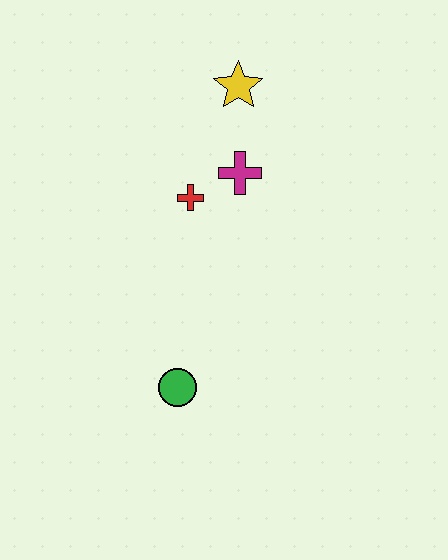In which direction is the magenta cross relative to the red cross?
The magenta cross is to the right of the red cross.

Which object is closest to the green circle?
The red cross is closest to the green circle.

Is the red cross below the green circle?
No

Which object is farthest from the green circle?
The yellow star is farthest from the green circle.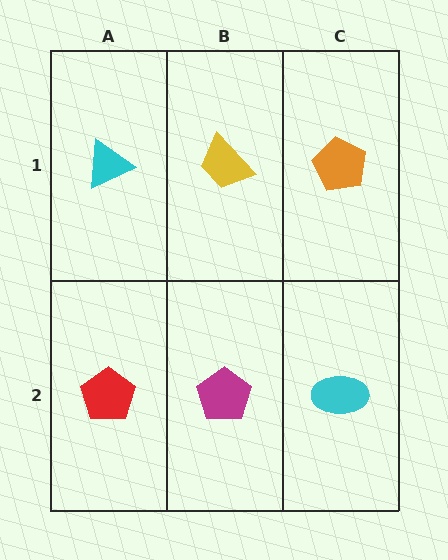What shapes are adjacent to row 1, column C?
A cyan ellipse (row 2, column C), a yellow trapezoid (row 1, column B).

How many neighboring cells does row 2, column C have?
2.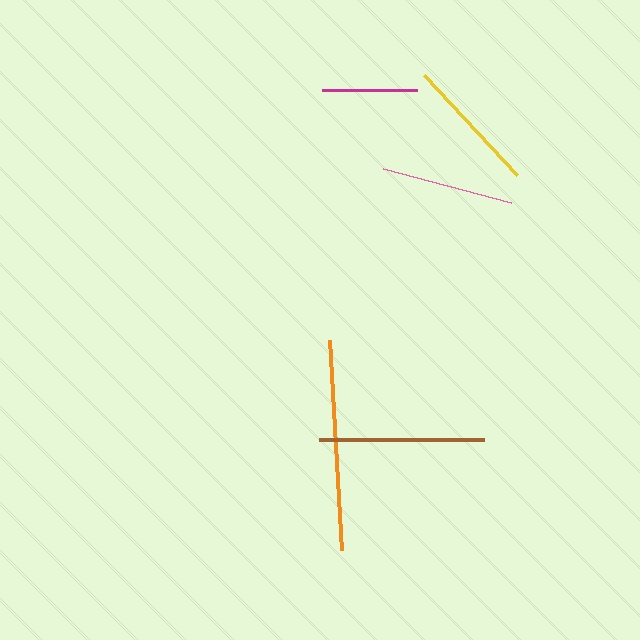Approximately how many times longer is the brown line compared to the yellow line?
The brown line is approximately 1.2 times the length of the yellow line.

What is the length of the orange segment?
The orange segment is approximately 210 pixels long.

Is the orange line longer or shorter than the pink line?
The orange line is longer than the pink line.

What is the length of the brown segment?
The brown segment is approximately 164 pixels long.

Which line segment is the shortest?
The magenta line is the shortest at approximately 95 pixels.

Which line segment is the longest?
The orange line is the longest at approximately 210 pixels.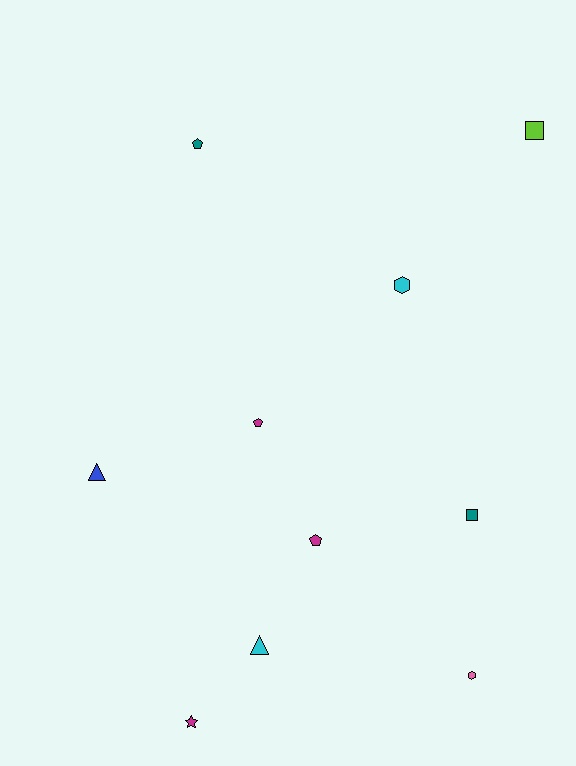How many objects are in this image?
There are 10 objects.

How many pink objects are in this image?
There is 1 pink object.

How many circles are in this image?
There are no circles.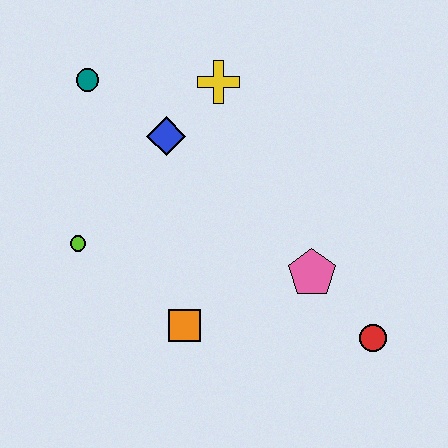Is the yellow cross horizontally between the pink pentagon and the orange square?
Yes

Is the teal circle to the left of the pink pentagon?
Yes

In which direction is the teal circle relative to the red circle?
The teal circle is to the left of the red circle.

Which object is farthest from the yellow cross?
The red circle is farthest from the yellow cross.